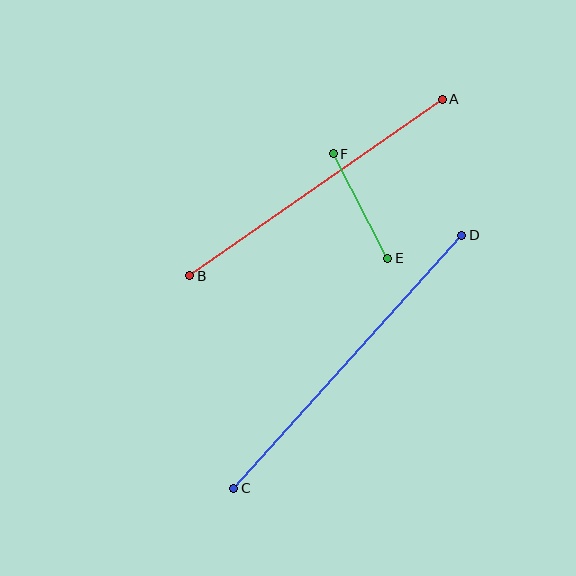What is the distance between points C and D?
The distance is approximately 341 pixels.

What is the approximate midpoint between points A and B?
The midpoint is at approximately (316, 188) pixels.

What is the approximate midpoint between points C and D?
The midpoint is at approximately (348, 362) pixels.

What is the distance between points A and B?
The distance is approximately 308 pixels.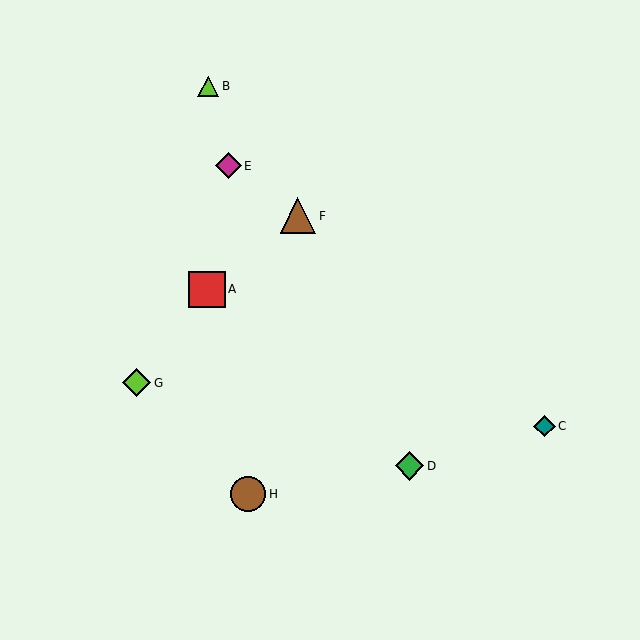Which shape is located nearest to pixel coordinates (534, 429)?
The teal diamond (labeled C) at (545, 426) is nearest to that location.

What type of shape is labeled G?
Shape G is a lime diamond.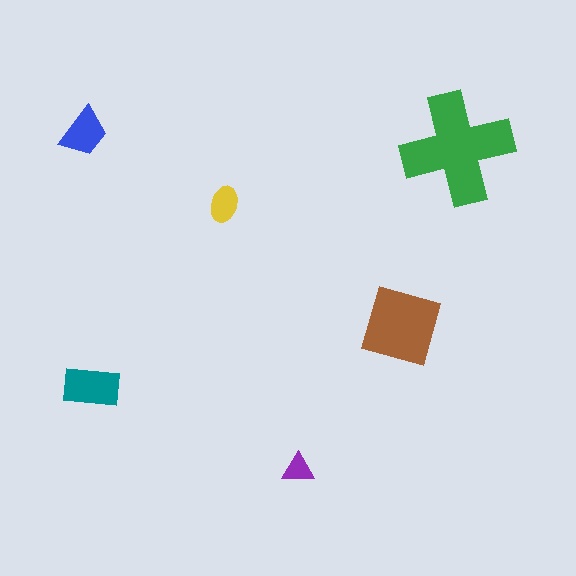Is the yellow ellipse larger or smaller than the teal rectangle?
Smaller.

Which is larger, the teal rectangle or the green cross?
The green cross.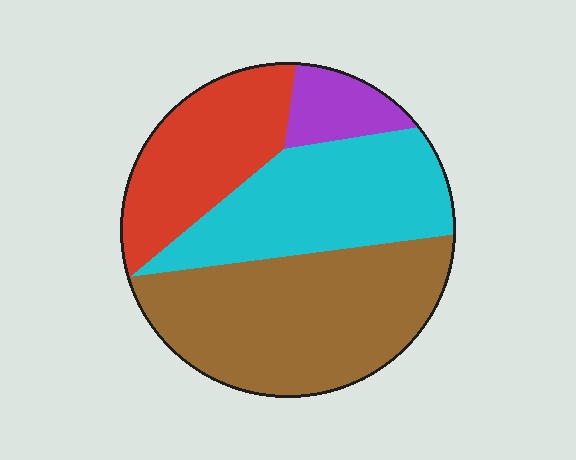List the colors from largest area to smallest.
From largest to smallest: brown, cyan, red, purple.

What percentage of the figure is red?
Red covers 22% of the figure.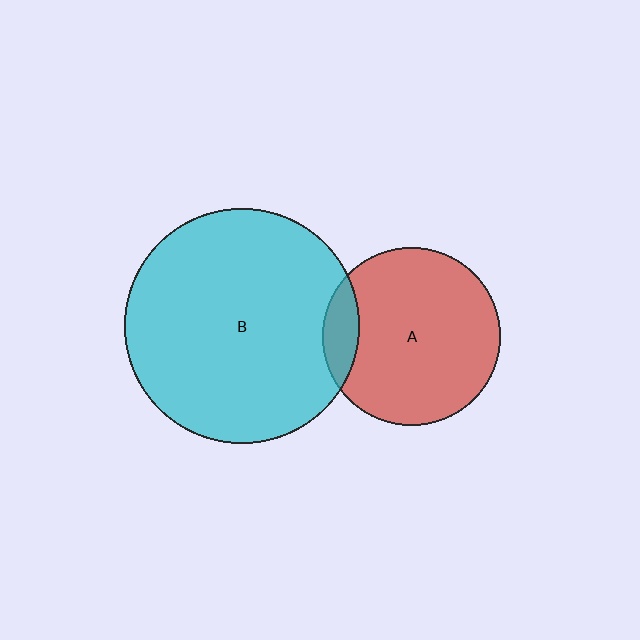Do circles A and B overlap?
Yes.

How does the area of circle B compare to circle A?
Approximately 1.8 times.